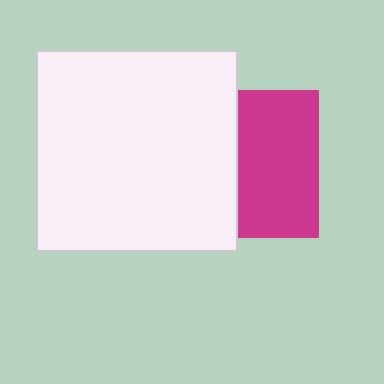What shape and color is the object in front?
The object in front is a white square.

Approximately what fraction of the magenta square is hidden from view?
Roughly 45% of the magenta square is hidden behind the white square.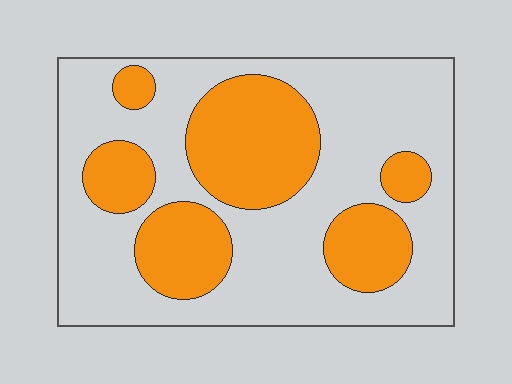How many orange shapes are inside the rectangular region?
6.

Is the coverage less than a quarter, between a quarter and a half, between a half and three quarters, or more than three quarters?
Between a quarter and a half.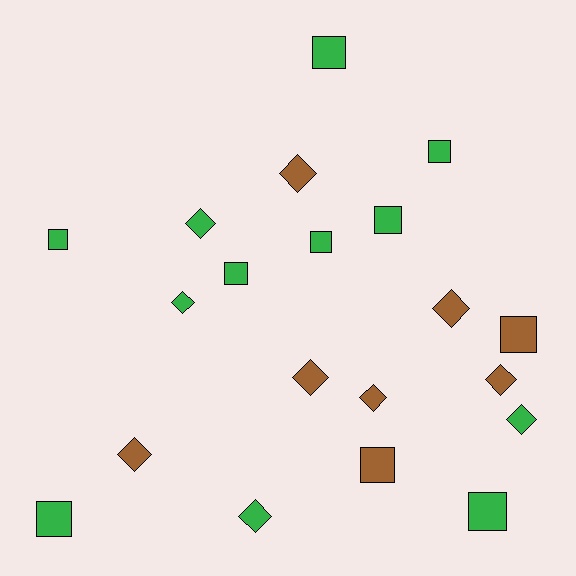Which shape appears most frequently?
Diamond, with 10 objects.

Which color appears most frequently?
Green, with 12 objects.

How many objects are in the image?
There are 20 objects.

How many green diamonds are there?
There are 4 green diamonds.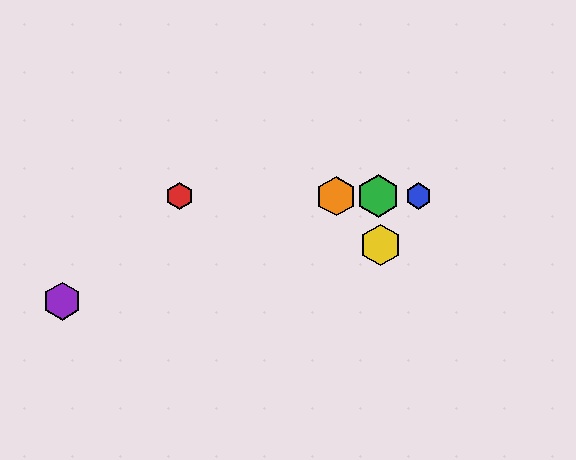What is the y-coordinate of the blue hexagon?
The blue hexagon is at y≈196.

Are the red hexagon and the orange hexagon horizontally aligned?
Yes, both are at y≈196.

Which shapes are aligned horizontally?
The red hexagon, the blue hexagon, the green hexagon, the orange hexagon are aligned horizontally.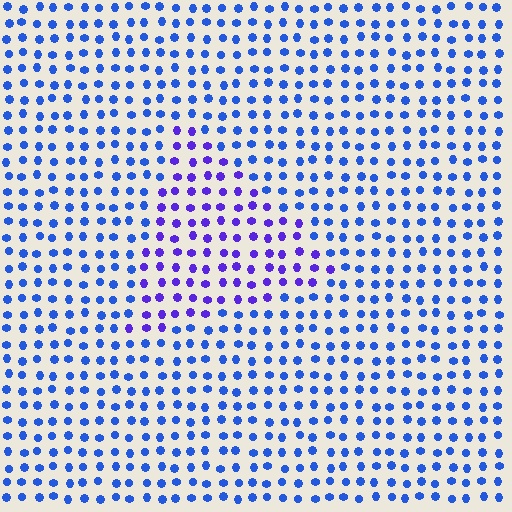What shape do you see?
I see a triangle.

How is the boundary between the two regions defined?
The boundary is defined purely by a slight shift in hue (about 35 degrees). Spacing, size, and orientation are identical on both sides.